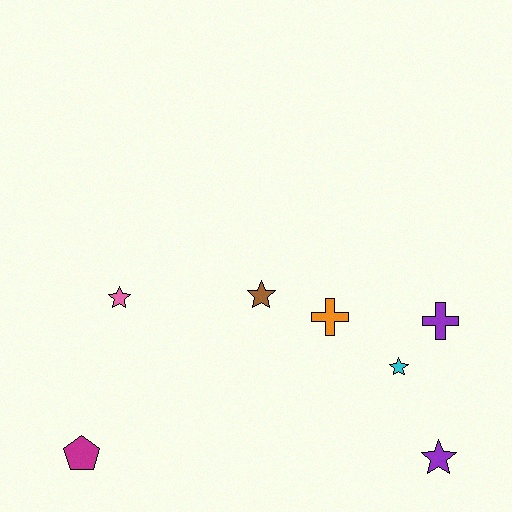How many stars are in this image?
There are 4 stars.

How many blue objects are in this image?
There are no blue objects.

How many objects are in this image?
There are 7 objects.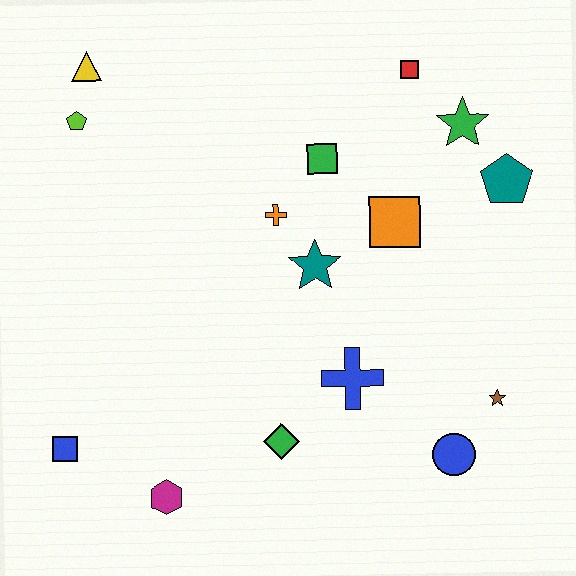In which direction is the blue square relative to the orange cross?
The blue square is below the orange cross.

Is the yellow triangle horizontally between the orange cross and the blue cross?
No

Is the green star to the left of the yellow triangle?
No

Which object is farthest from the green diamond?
The yellow triangle is farthest from the green diamond.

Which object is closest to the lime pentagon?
The yellow triangle is closest to the lime pentagon.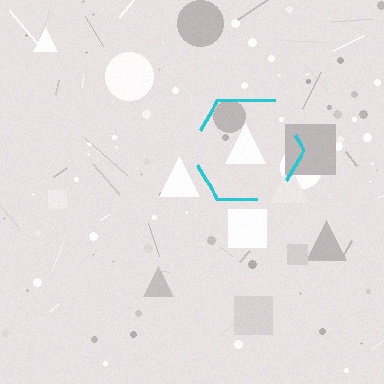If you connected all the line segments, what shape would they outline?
They would outline a hexagon.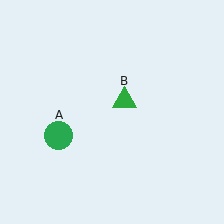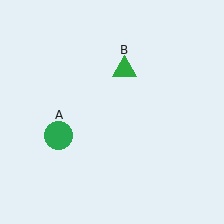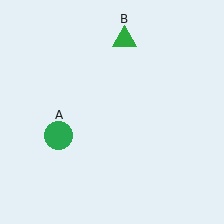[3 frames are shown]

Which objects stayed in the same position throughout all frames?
Green circle (object A) remained stationary.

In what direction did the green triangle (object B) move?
The green triangle (object B) moved up.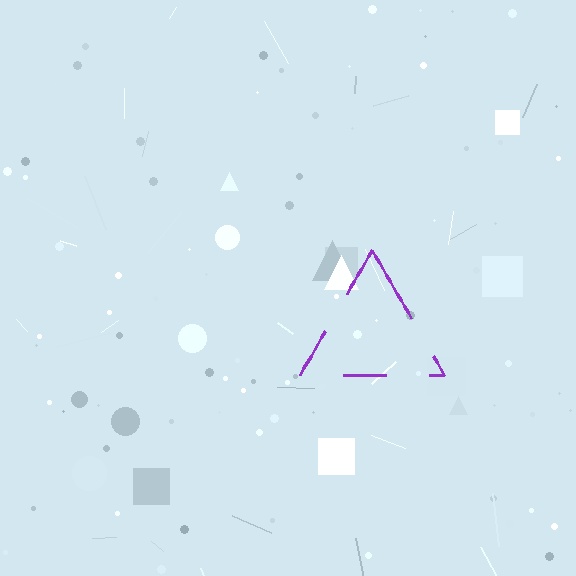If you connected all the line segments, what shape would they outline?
They would outline a triangle.